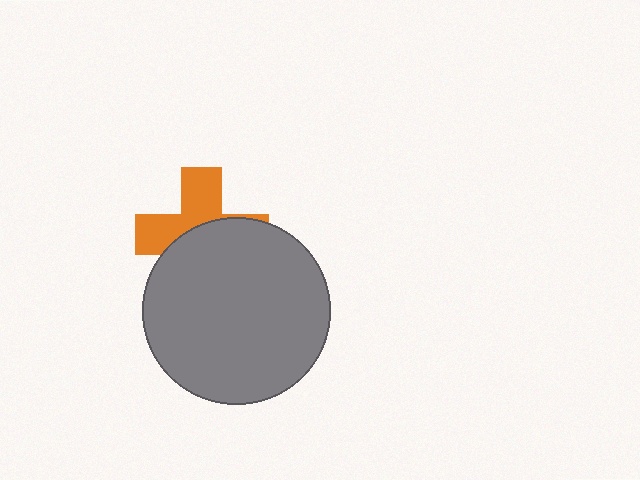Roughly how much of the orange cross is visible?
About half of it is visible (roughly 45%).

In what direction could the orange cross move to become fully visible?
The orange cross could move up. That would shift it out from behind the gray circle entirely.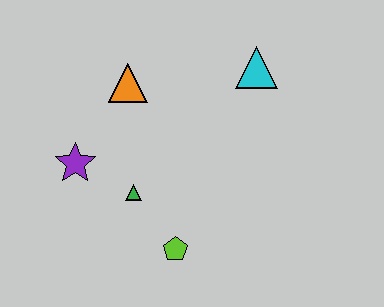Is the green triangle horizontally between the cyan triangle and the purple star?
Yes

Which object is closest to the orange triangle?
The purple star is closest to the orange triangle.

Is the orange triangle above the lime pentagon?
Yes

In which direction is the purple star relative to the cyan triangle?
The purple star is to the left of the cyan triangle.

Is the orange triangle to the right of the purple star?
Yes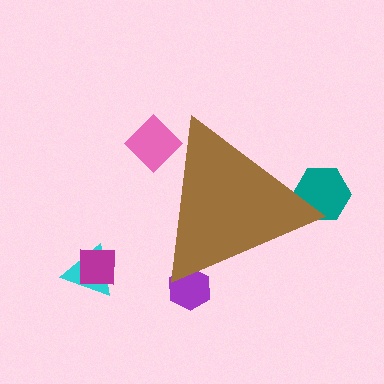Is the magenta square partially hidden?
No, the magenta square is fully visible.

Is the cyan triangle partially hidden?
No, the cyan triangle is fully visible.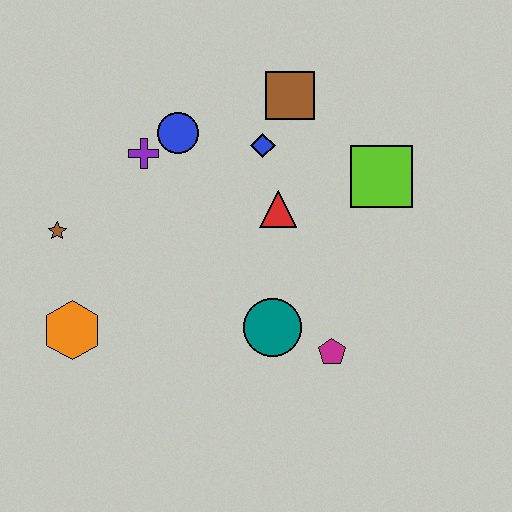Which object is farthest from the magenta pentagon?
The brown star is farthest from the magenta pentagon.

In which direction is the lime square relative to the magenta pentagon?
The lime square is above the magenta pentagon.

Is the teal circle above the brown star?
No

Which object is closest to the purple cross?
The blue circle is closest to the purple cross.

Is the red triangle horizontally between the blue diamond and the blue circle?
No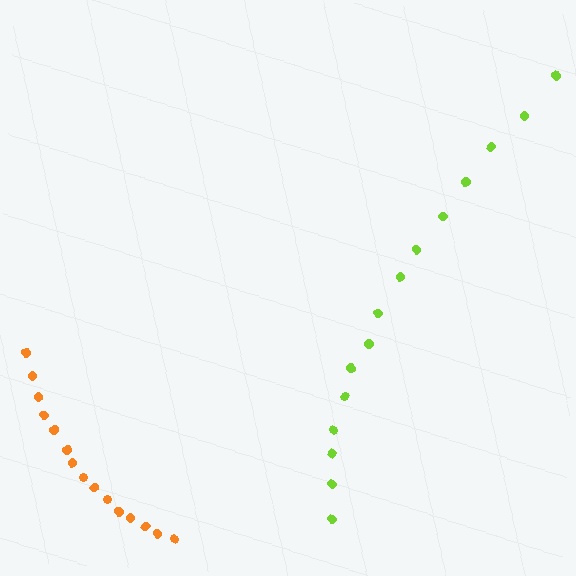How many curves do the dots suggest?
There are 2 distinct paths.